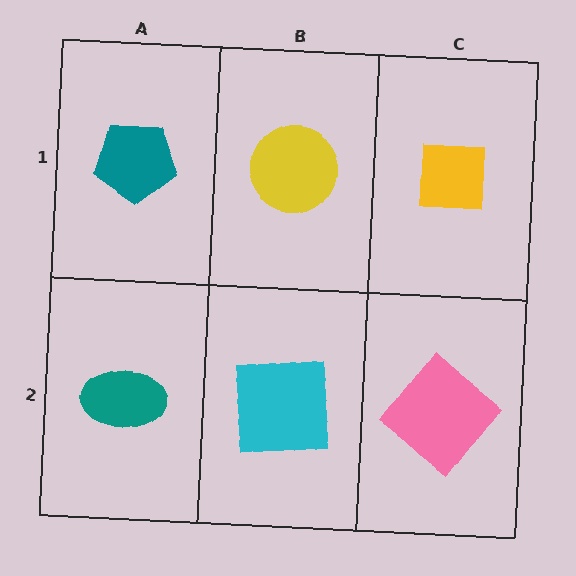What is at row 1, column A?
A teal pentagon.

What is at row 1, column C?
A yellow square.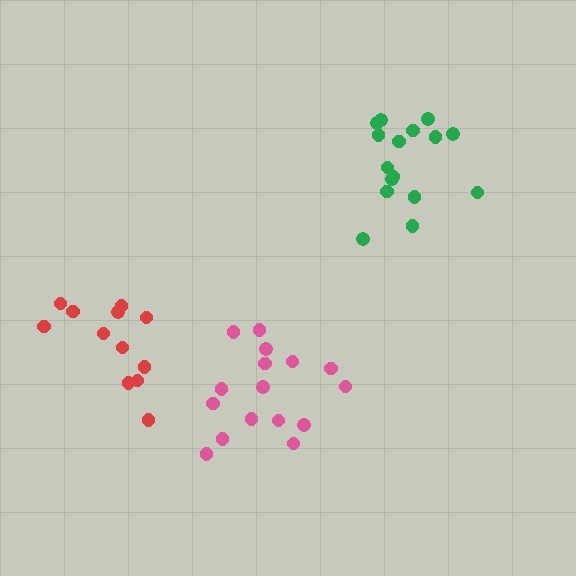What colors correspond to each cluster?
The clusters are colored: red, green, pink.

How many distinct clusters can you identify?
There are 3 distinct clusters.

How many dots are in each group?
Group 1: 12 dots, Group 2: 16 dots, Group 3: 16 dots (44 total).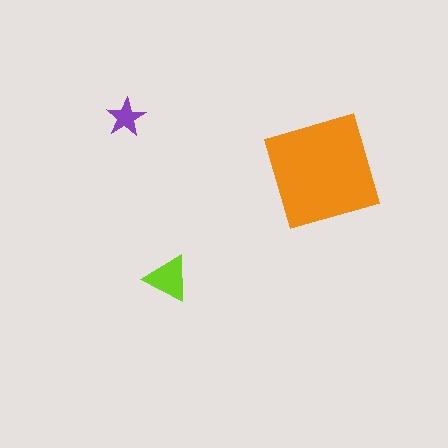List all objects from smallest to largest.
The purple star, the lime triangle, the orange square.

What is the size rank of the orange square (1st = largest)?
1st.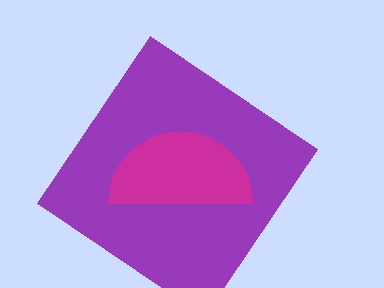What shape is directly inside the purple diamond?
The magenta semicircle.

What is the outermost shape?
The purple diamond.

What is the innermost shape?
The magenta semicircle.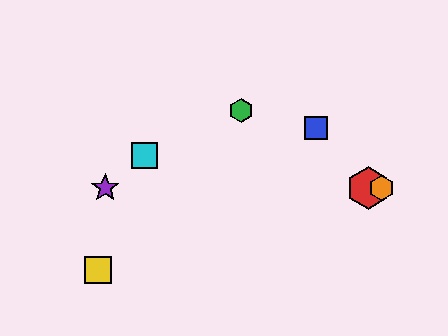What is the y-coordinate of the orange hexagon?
The orange hexagon is at y≈188.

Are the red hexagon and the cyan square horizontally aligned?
No, the red hexagon is at y≈188 and the cyan square is at y≈155.